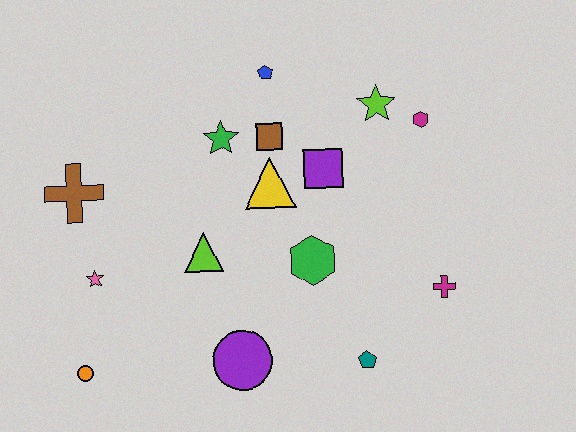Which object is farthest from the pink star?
The magenta hexagon is farthest from the pink star.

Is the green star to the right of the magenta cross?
No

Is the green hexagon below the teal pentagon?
No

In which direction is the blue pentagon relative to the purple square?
The blue pentagon is above the purple square.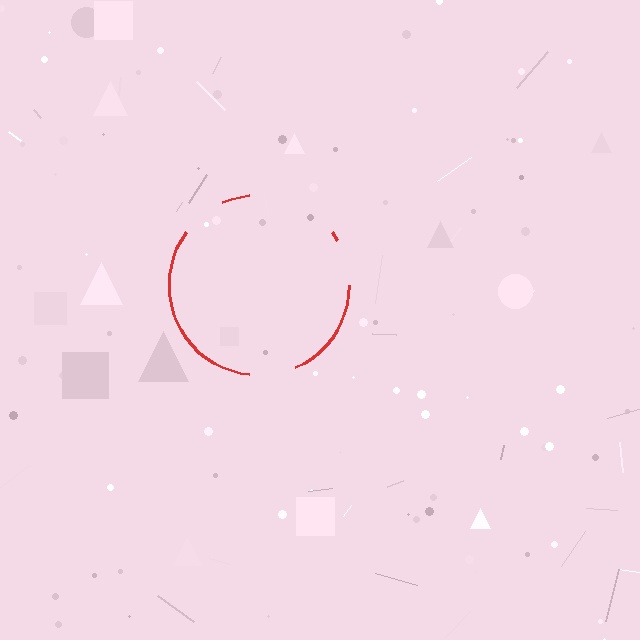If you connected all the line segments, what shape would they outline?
They would outline a circle.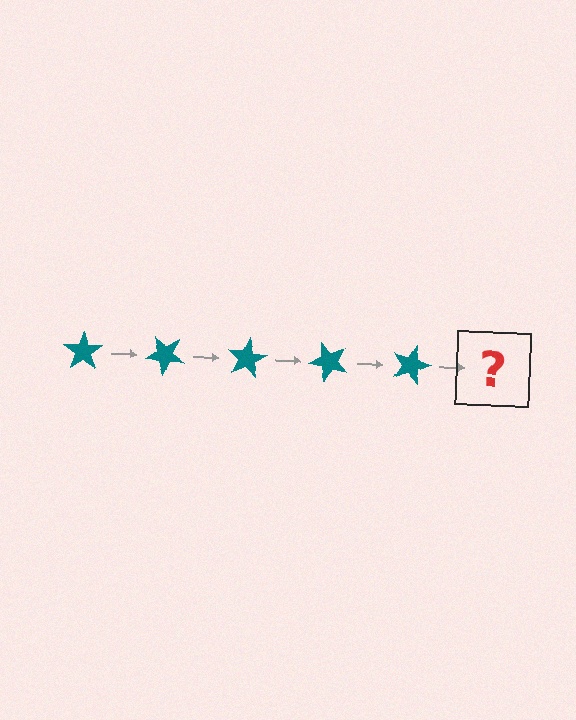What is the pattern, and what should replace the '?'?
The pattern is that the star rotates 40 degrees each step. The '?' should be a teal star rotated 200 degrees.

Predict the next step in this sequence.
The next step is a teal star rotated 200 degrees.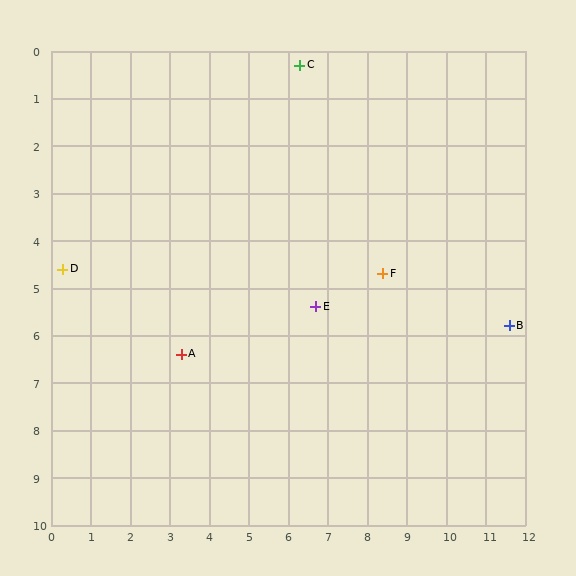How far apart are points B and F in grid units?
Points B and F are about 3.4 grid units apart.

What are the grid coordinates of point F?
Point F is at approximately (8.4, 4.7).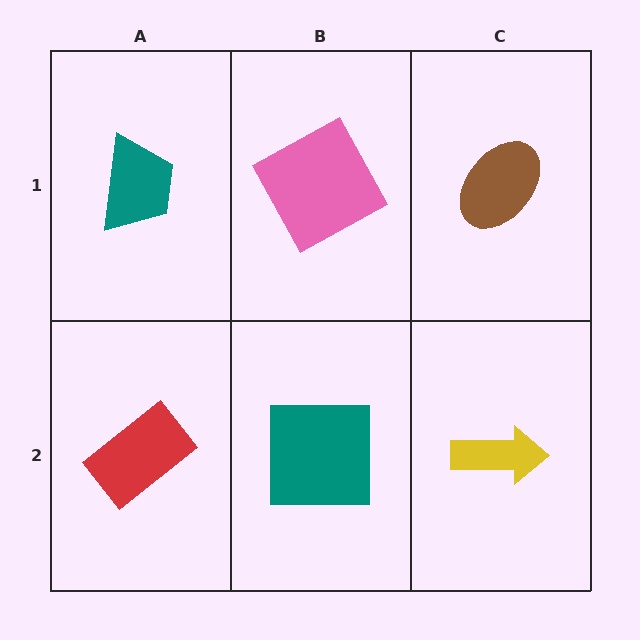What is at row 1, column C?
A brown ellipse.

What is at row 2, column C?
A yellow arrow.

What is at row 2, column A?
A red rectangle.